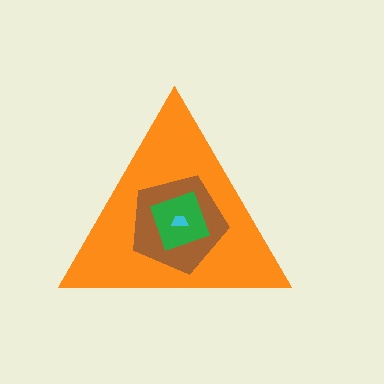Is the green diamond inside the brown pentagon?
Yes.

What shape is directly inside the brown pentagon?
The green diamond.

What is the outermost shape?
The orange triangle.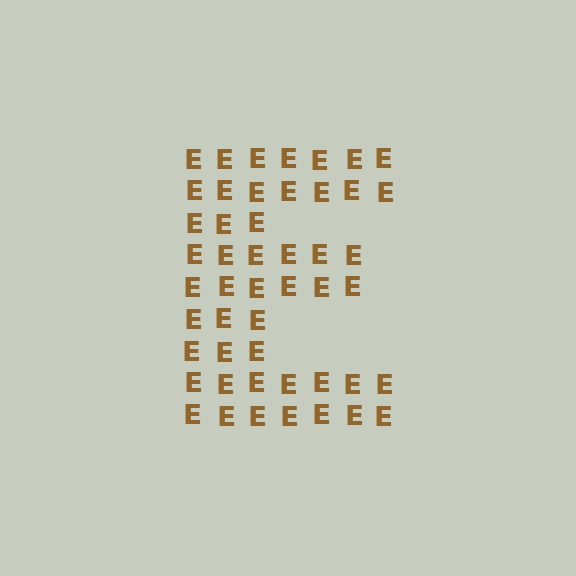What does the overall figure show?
The overall figure shows the letter E.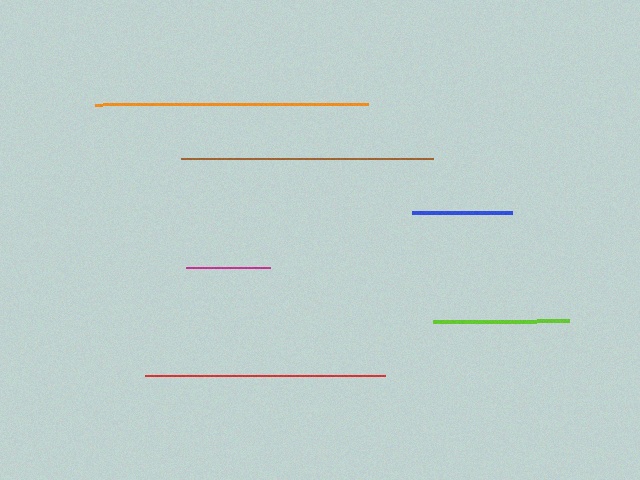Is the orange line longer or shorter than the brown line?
The orange line is longer than the brown line.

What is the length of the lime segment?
The lime segment is approximately 135 pixels long.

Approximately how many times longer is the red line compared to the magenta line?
The red line is approximately 2.9 times the length of the magenta line.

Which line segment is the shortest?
The magenta line is the shortest at approximately 84 pixels.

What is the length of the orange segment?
The orange segment is approximately 273 pixels long.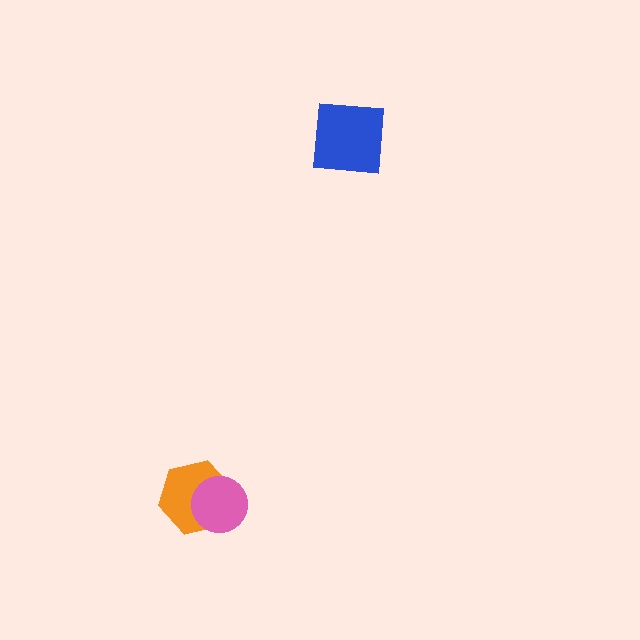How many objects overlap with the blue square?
0 objects overlap with the blue square.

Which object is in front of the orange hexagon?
The pink circle is in front of the orange hexagon.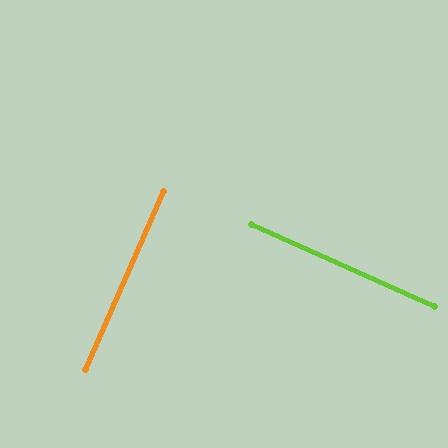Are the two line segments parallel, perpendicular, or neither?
Perpendicular — they meet at approximately 90°.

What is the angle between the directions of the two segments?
Approximately 90 degrees.